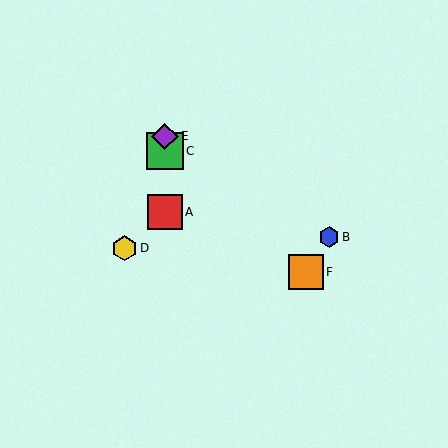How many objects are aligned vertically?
3 objects (A, C, E) are aligned vertically.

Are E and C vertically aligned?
Yes, both are at x≈165.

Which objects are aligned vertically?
Objects A, C, E are aligned vertically.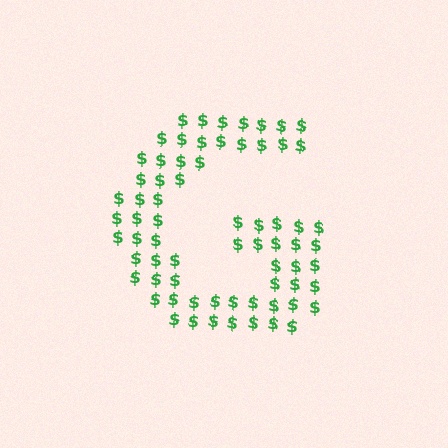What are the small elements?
The small elements are dollar signs.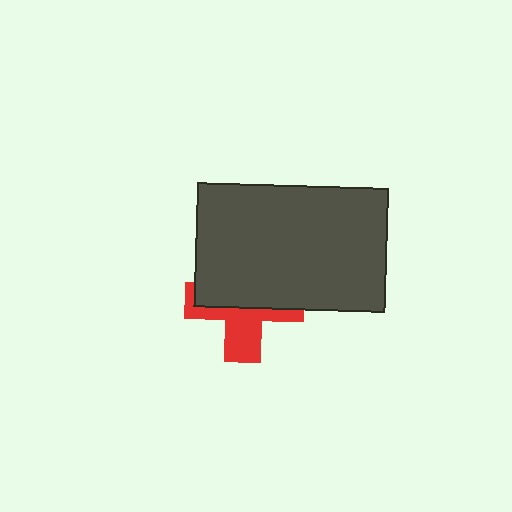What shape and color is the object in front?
The object in front is a dark gray rectangle.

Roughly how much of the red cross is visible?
A small part of it is visible (roughly 43%).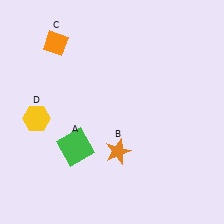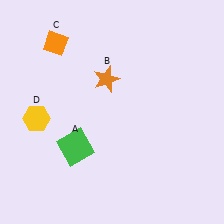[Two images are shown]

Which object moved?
The orange star (B) moved up.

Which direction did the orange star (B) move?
The orange star (B) moved up.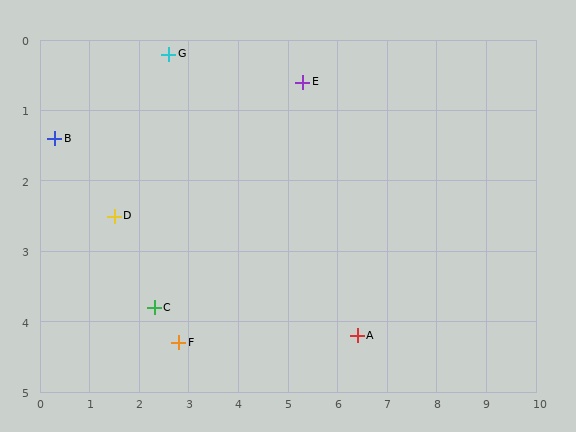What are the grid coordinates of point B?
Point B is at approximately (0.3, 1.4).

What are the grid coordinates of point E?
Point E is at approximately (5.3, 0.6).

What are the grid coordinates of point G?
Point G is at approximately (2.6, 0.2).